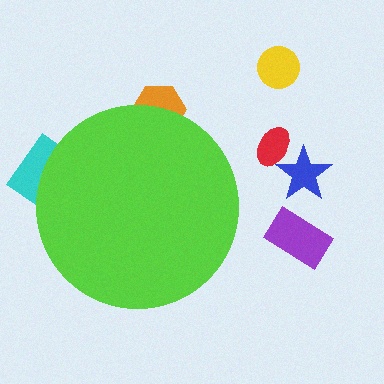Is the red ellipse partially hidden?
No, the red ellipse is fully visible.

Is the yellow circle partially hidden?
No, the yellow circle is fully visible.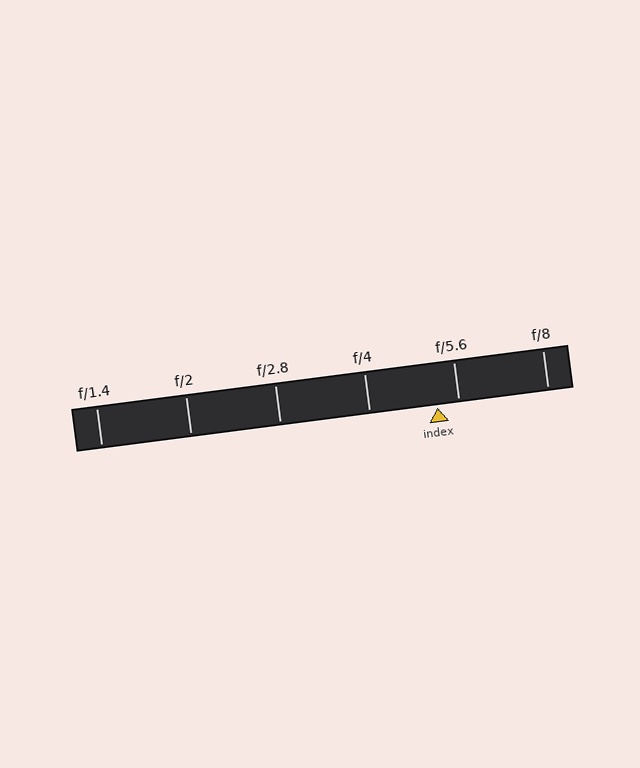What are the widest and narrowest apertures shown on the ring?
The widest aperture shown is f/1.4 and the narrowest is f/8.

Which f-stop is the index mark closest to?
The index mark is closest to f/5.6.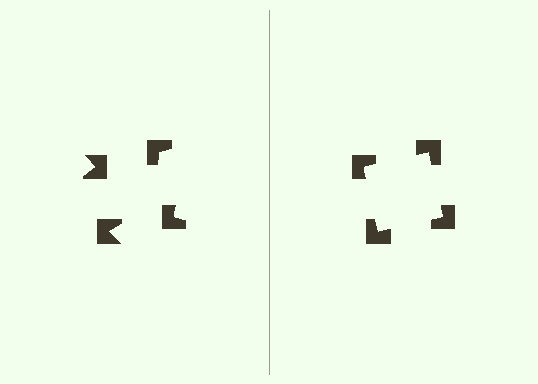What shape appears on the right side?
An illusory square.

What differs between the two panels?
The notched squares are positioned identically on both sides; only the wedge orientations differ. On the right they align to a square; on the left they are misaligned.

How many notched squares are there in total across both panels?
8 — 4 on each side.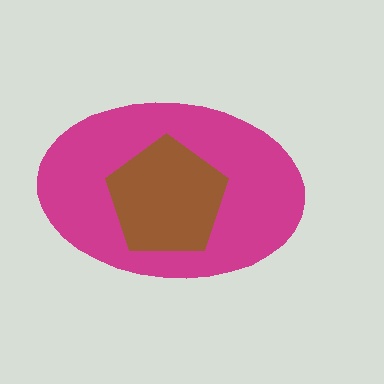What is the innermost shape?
The brown pentagon.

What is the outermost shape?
The magenta ellipse.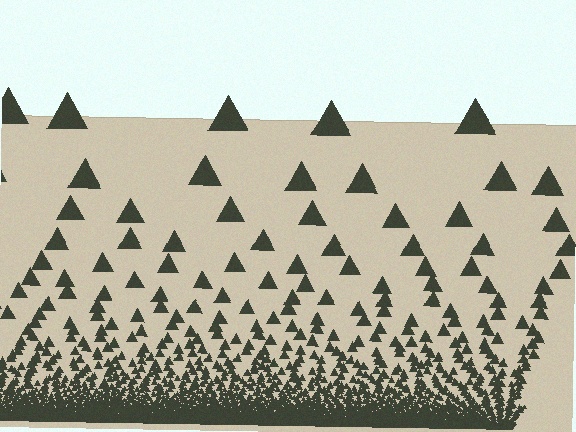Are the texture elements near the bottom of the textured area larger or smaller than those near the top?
Smaller. The gradient is inverted — elements near the bottom are smaller and denser.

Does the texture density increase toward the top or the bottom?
Density increases toward the bottom.